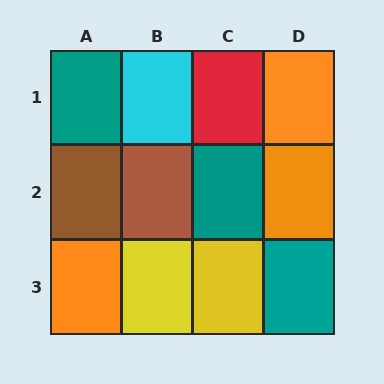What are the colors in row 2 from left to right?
Brown, brown, teal, orange.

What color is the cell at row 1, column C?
Red.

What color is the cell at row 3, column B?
Yellow.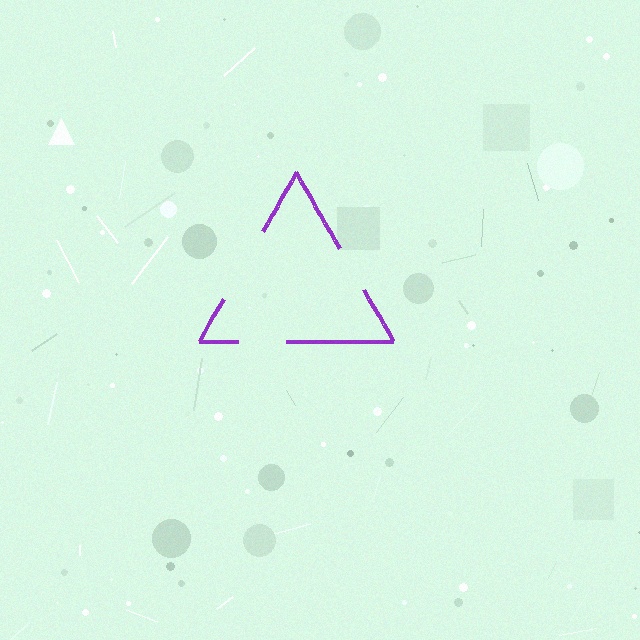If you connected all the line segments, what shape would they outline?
They would outline a triangle.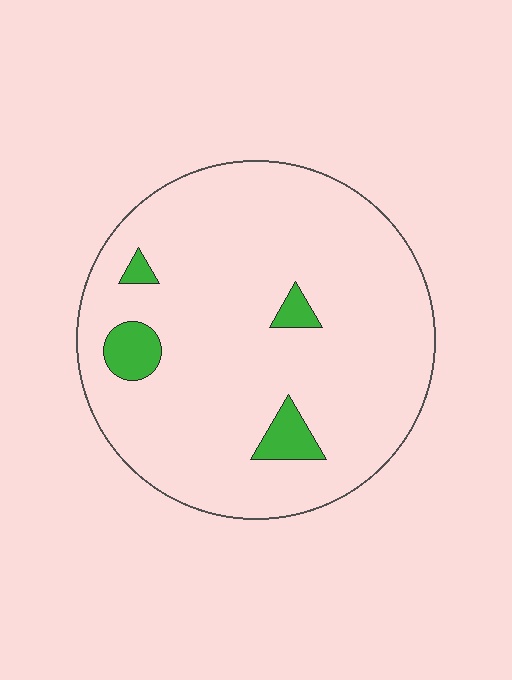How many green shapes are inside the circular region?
4.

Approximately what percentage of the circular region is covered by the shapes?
Approximately 5%.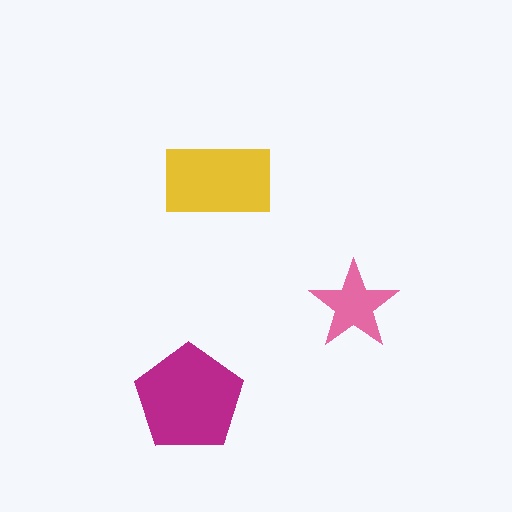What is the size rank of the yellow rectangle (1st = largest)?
2nd.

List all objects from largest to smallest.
The magenta pentagon, the yellow rectangle, the pink star.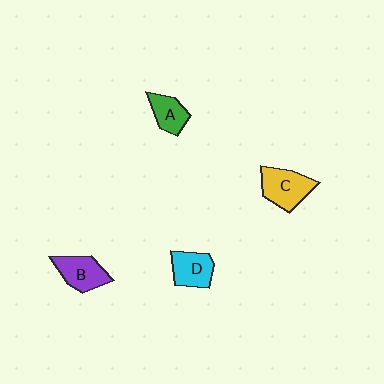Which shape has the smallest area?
Shape A (green).